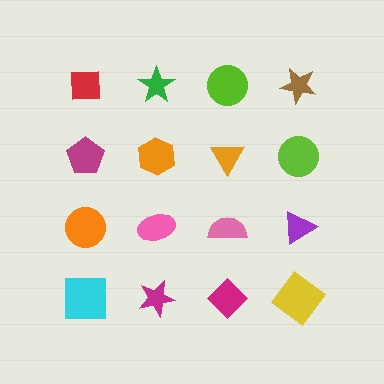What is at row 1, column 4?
A brown star.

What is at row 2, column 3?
An orange triangle.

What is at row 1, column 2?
A green star.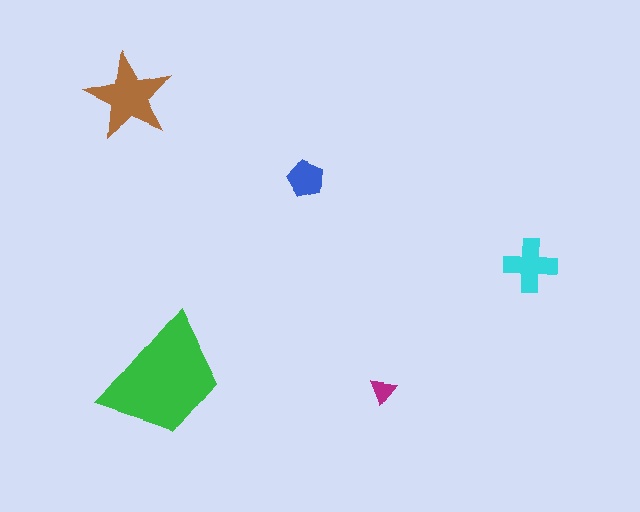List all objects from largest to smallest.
The green trapezoid, the brown star, the cyan cross, the blue pentagon, the magenta triangle.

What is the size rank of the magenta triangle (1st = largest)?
5th.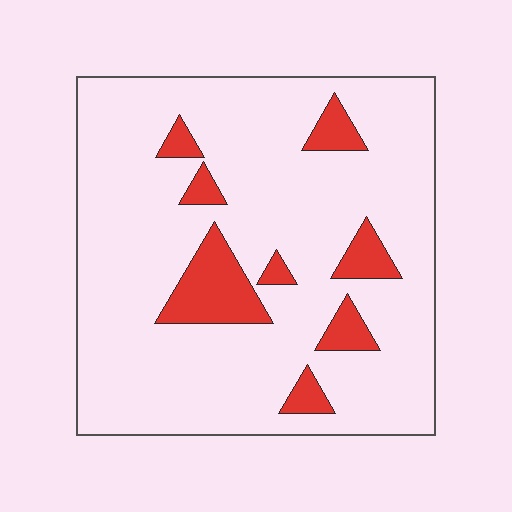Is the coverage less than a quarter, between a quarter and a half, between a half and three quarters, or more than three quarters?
Less than a quarter.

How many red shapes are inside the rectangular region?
8.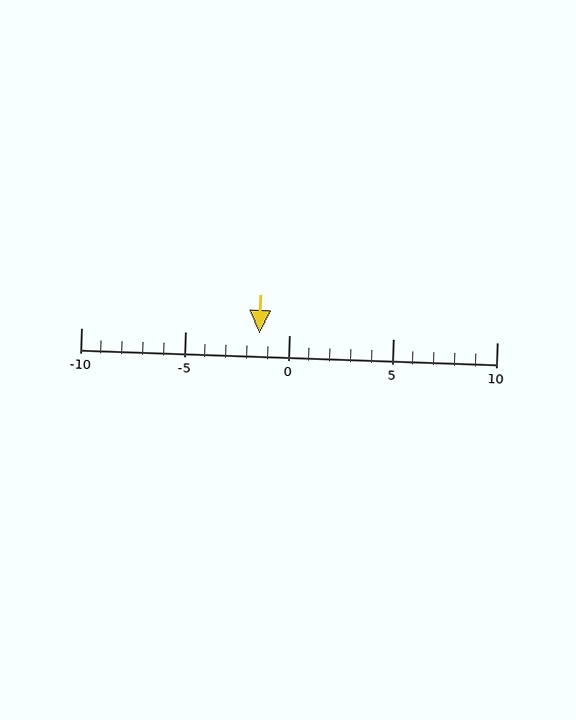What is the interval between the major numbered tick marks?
The major tick marks are spaced 5 units apart.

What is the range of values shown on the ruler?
The ruler shows values from -10 to 10.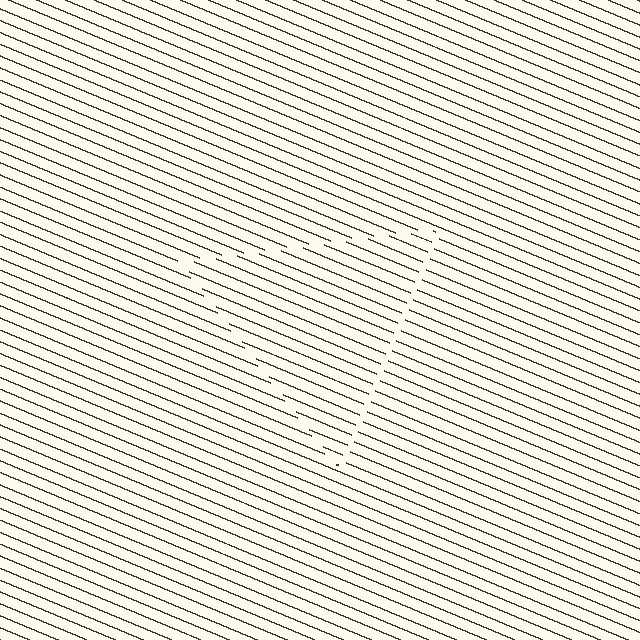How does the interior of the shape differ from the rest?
The interior of the shape contains the same grating, shifted by half a period — the contour is defined by the phase discontinuity where line-ends from the inner and outer gratings abut.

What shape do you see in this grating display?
An illusory triangle. The interior of the shape contains the same grating, shifted by half a period — the contour is defined by the phase discontinuity where line-ends from the inner and outer gratings abut.